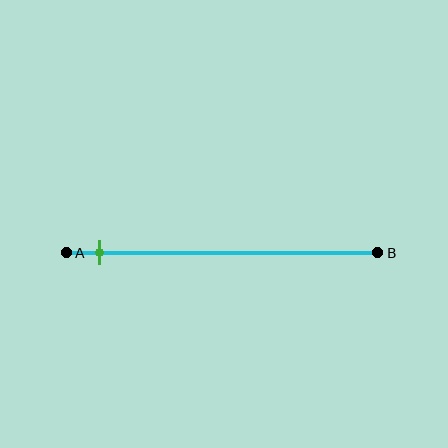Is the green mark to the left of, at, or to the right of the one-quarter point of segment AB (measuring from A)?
The green mark is to the left of the one-quarter point of segment AB.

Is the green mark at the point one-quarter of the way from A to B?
No, the mark is at about 10% from A, not at the 25% one-quarter point.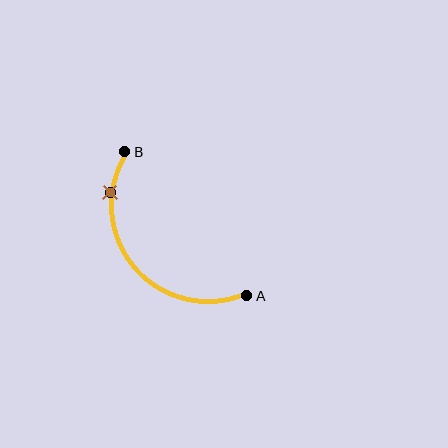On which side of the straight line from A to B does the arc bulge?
The arc bulges below and to the left of the straight line connecting A and B.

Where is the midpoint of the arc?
The arc midpoint is the point on the curve farthest from the straight line joining A and B. It sits below and to the left of that line.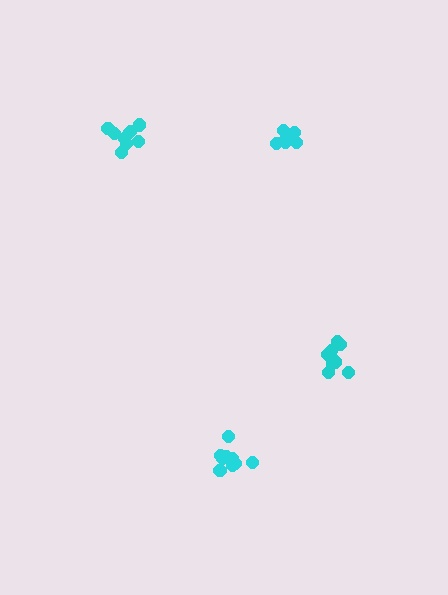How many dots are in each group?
Group 1: 8 dots, Group 2: 11 dots, Group 3: 9 dots, Group 4: 9 dots (37 total).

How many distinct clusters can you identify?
There are 4 distinct clusters.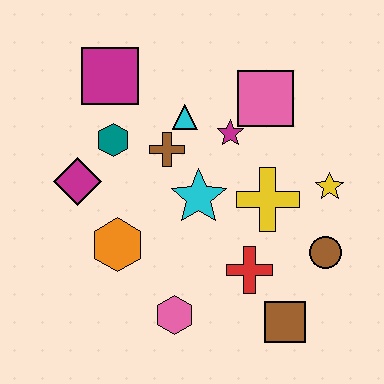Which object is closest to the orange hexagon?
The magenta diamond is closest to the orange hexagon.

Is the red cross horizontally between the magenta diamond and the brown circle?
Yes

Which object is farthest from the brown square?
The magenta square is farthest from the brown square.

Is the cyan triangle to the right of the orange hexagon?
Yes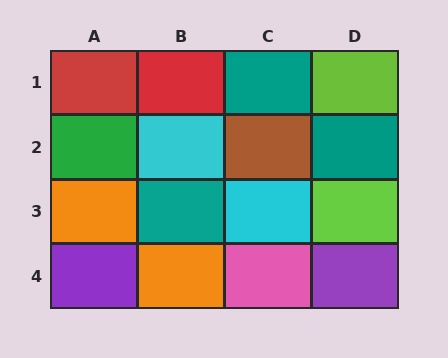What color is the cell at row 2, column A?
Green.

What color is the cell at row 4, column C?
Pink.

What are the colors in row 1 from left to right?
Red, red, teal, lime.